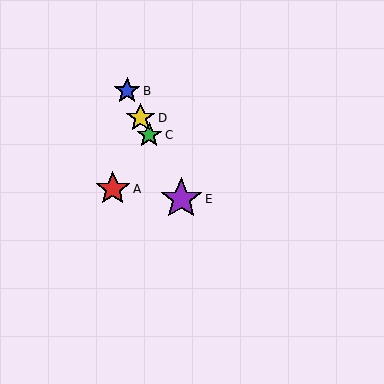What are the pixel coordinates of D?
Object D is at (141, 118).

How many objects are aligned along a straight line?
4 objects (B, C, D, E) are aligned along a straight line.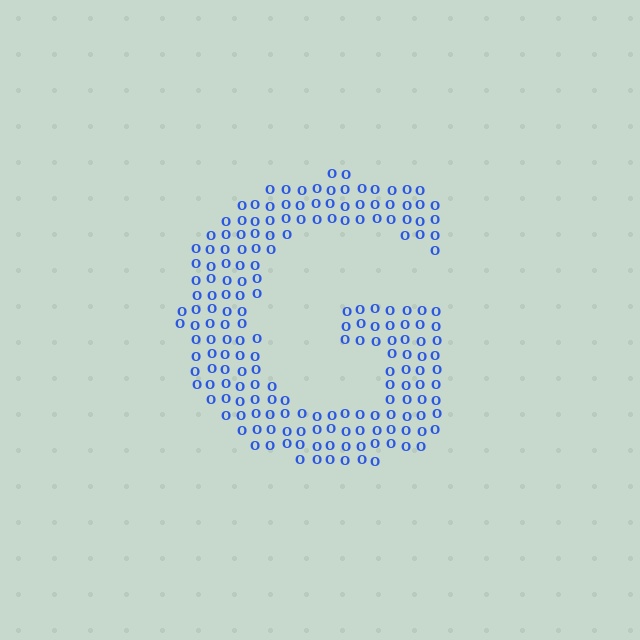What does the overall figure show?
The overall figure shows the letter G.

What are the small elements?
The small elements are letter O's.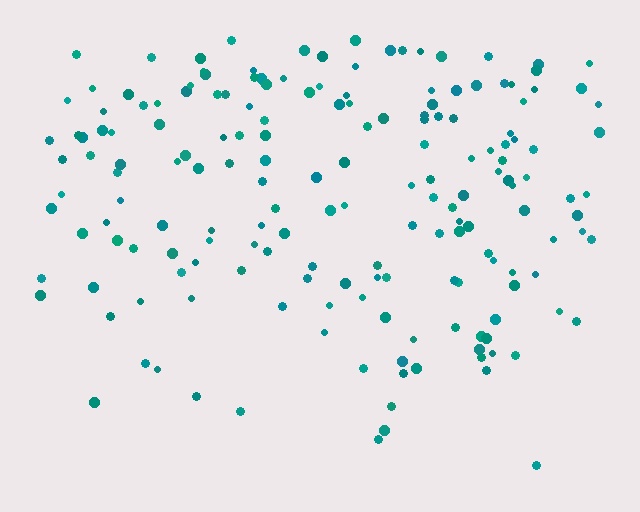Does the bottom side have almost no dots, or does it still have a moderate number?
Still a moderate number, just noticeably fewer than the top.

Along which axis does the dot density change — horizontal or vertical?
Vertical.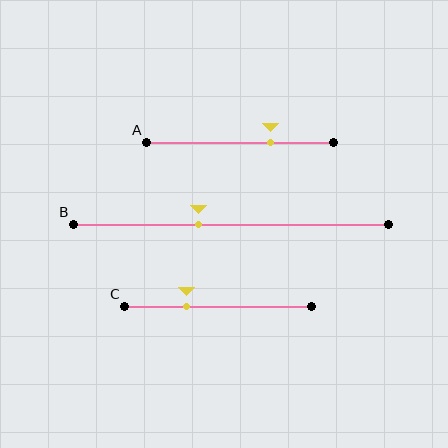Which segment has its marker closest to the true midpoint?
Segment B has its marker closest to the true midpoint.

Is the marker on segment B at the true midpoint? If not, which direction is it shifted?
No, the marker on segment B is shifted to the left by about 10% of the segment length.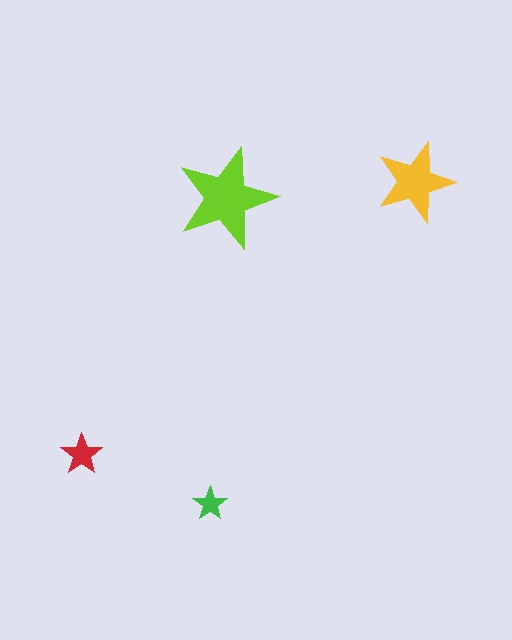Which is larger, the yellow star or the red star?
The yellow one.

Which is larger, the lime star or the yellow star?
The lime one.